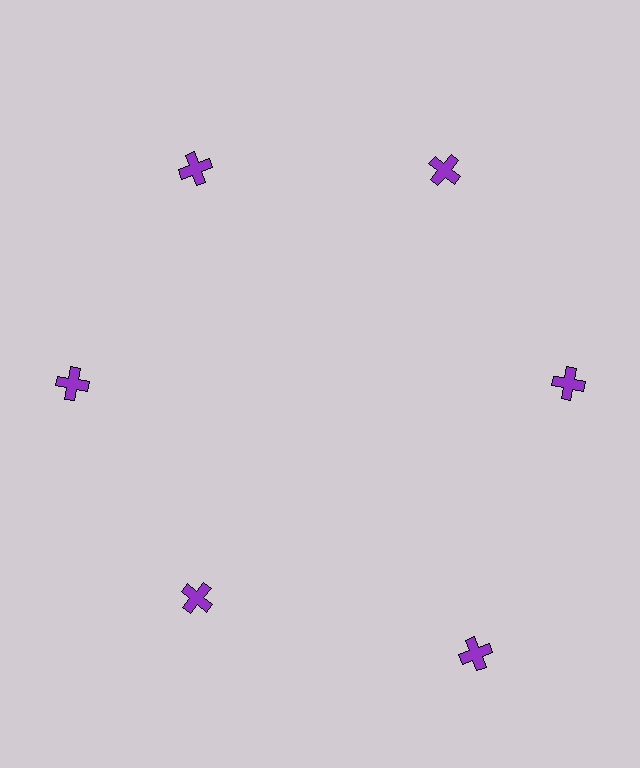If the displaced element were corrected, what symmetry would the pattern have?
It would have 6-fold rotational symmetry — the pattern would map onto itself every 60 degrees.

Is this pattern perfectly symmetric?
No. The 6 purple crosses are arranged in a ring, but one element near the 5 o'clock position is pushed outward from the center, breaking the 6-fold rotational symmetry.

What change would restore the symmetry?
The symmetry would be restored by moving it inward, back onto the ring so that all 6 crosses sit at equal angles and equal distance from the center.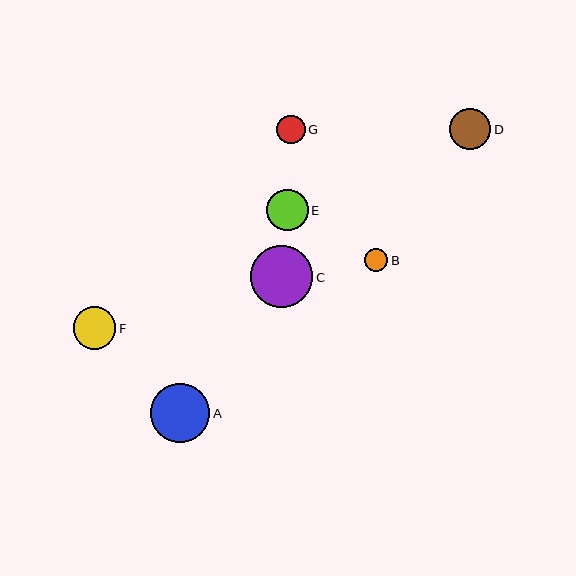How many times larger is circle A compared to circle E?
Circle A is approximately 1.4 times the size of circle E.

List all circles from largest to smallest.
From largest to smallest: C, A, F, E, D, G, B.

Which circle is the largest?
Circle C is the largest with a size of approximately 62 pixels.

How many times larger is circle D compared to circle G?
Circle D is approximately 1.5 times the size of circle G.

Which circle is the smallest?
Circle B is the smallest with a size of approximately 23 pixels.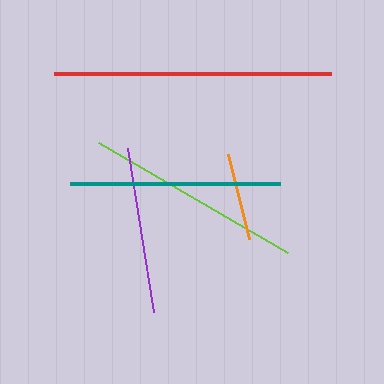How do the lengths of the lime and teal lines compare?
The lime and teal lines are approximately the same length.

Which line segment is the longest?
The red line is the longest at approximately 277 pixels.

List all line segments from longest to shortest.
From longest to shortest: red, lime, teal, purple, orange.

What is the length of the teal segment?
The teal segment is approximately 210 pixels long.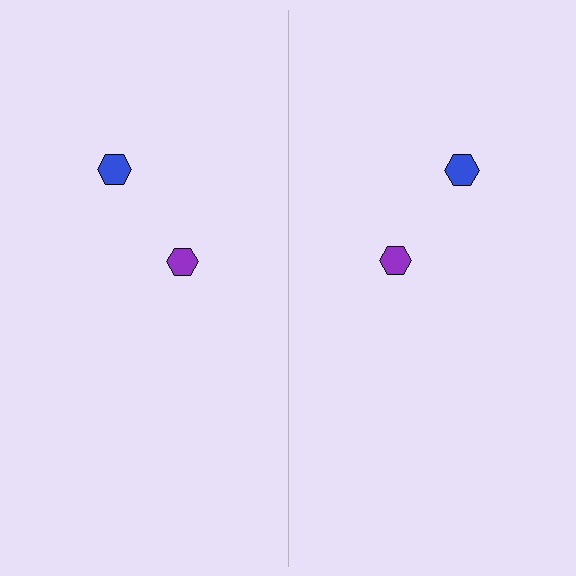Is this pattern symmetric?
Yes, this pattern has bilateral (reflection) symmetry.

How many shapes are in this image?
There are 4 shapes in this image.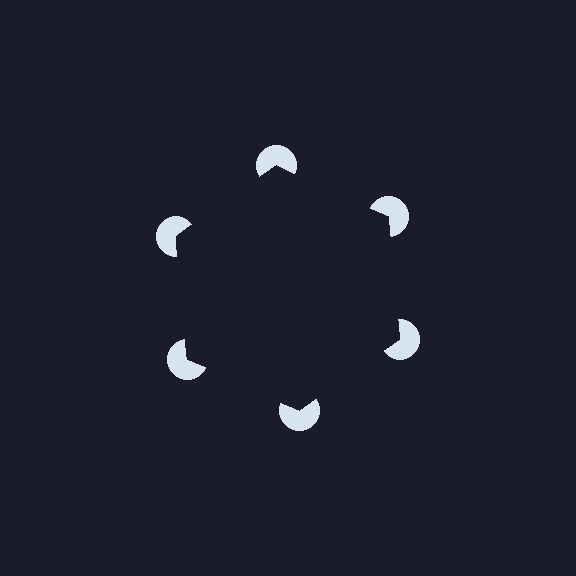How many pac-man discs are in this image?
There are 6 — one at each vertex of the illusory hexagon.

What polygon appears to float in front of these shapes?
An illusory hexagon — its edges are inferred from the aligned wedge cuts in the pac-man discs, not physically drawn.